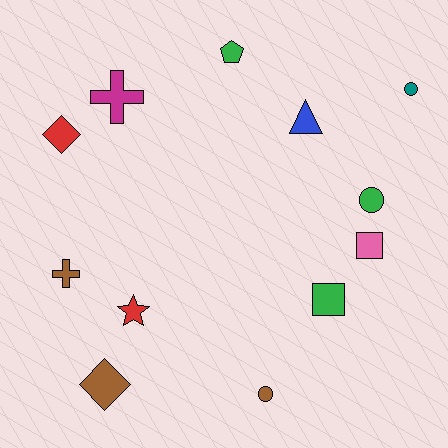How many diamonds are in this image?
There are 2 diamonds.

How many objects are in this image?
There are 12 objects.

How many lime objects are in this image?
There are no lime objects.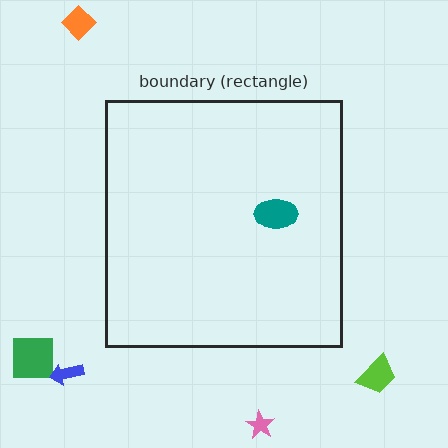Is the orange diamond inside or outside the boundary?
Outside.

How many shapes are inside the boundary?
1 inside, 5 outside.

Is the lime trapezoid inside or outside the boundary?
Outside.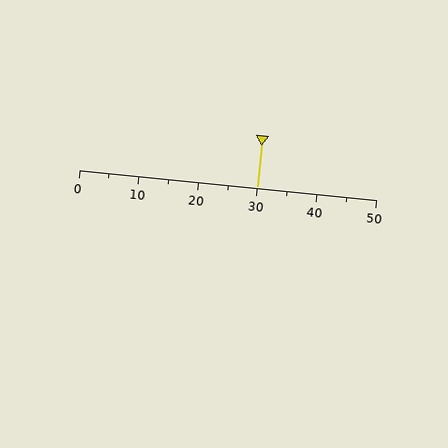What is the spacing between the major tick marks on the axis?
The major ticks are spaced 10 apart.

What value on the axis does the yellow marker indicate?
The marker indicates approximately 30.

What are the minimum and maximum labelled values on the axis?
The axis runs from 0 to 50.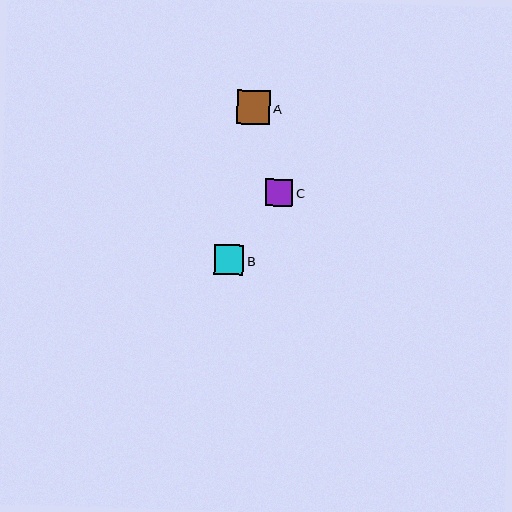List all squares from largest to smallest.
From largest to smallest: A, B, C.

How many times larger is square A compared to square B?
Square A is approximately 1.2 times the size of square B.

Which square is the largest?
Square A is the largest with a size of approximately 34 pixels.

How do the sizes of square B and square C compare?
Square B and square C are approximately the same size.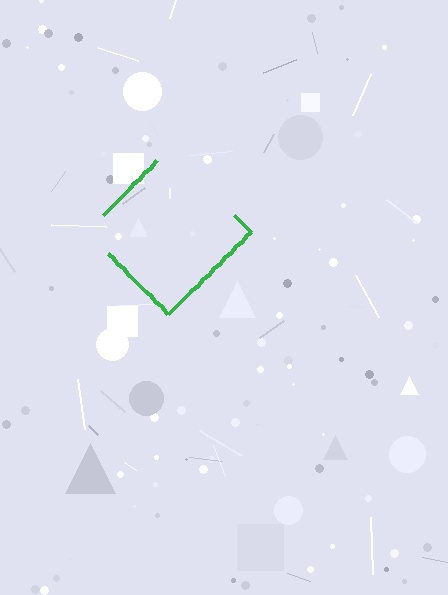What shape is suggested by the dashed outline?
The dashed outline suggests a diamond.